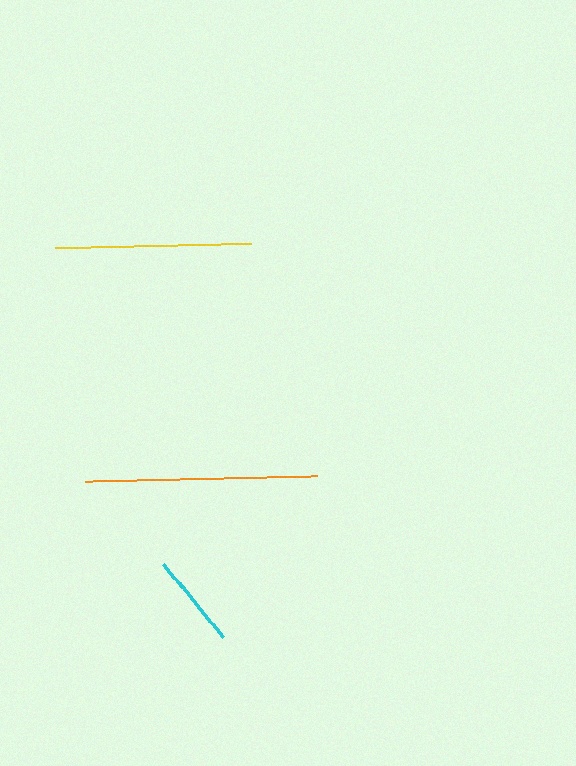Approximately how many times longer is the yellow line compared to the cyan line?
The yellow line is approximately 2.1 times the length of the cyan line.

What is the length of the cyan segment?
The cyan segment is approximately 94 pixels long.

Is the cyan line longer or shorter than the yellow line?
The yellow line is longer than the cyan line.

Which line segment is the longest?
The orange line is the longest at approximately 232 pixels.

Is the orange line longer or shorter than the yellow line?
The orange line is longer than the yellow line.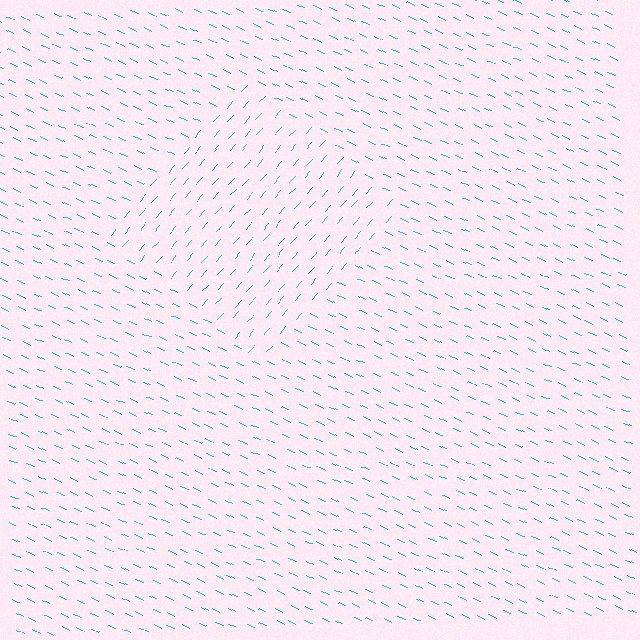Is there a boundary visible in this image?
Yes, there is a texture boundary formed by a change in line orientation.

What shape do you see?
I see a diamond.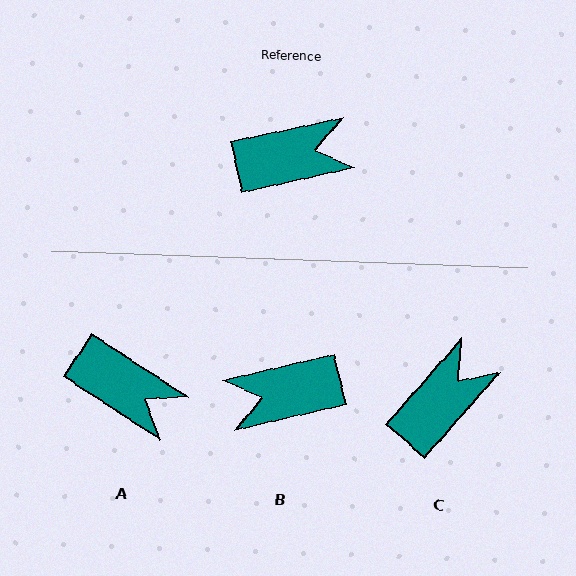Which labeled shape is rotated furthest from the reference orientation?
B, about 179 degrees away.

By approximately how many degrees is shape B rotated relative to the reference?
Approximately 179 degrees clockwise.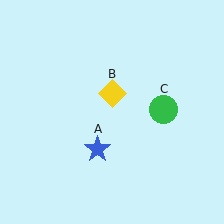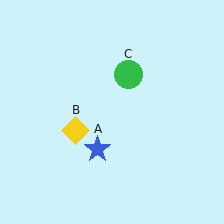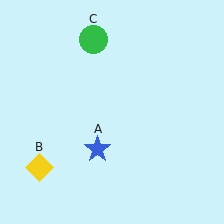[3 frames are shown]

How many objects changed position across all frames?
2 objects changed position: yellow diamond (object B), green circle (object C).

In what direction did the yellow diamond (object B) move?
The yellow diamond (object B) moved down and to the left.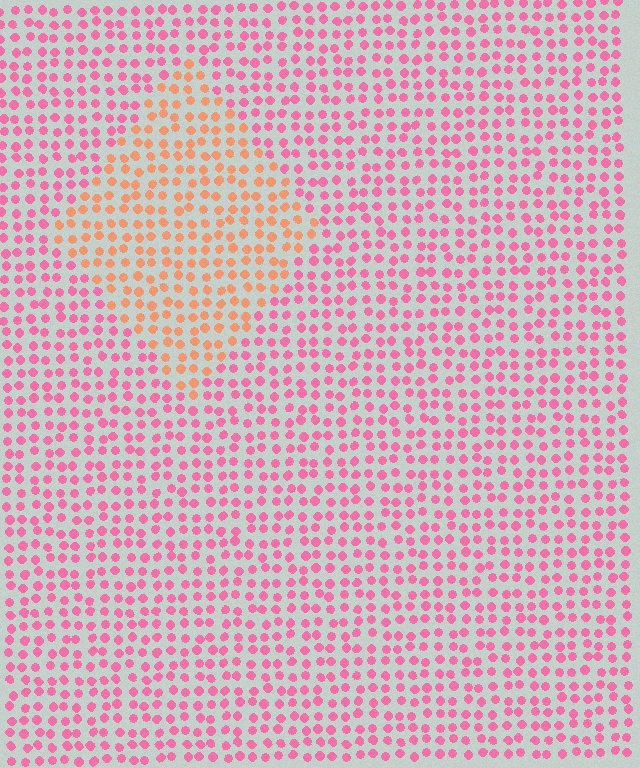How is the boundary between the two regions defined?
The boundary is defined purely by a slight shift in hue (about 44 degrees). Spacing, size, and orientation are identical on both sides.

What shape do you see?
I see a diamond.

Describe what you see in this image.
The image is filled with small pink elements in a uniform arrangement. A diamond-shaped region is visible where the elements are tinted to a slightly different hue, forming a subtle color boundary.